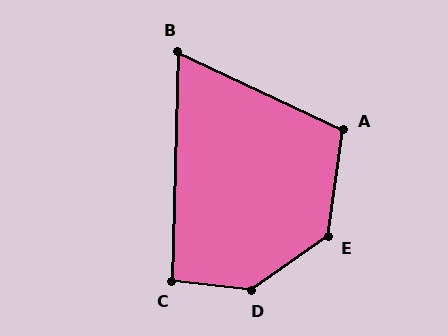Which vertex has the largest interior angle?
D, at approximately 139 degrees.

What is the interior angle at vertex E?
Approximately 132 degrees (obtuse).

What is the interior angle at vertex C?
Approximately 94 degrees (approximately right).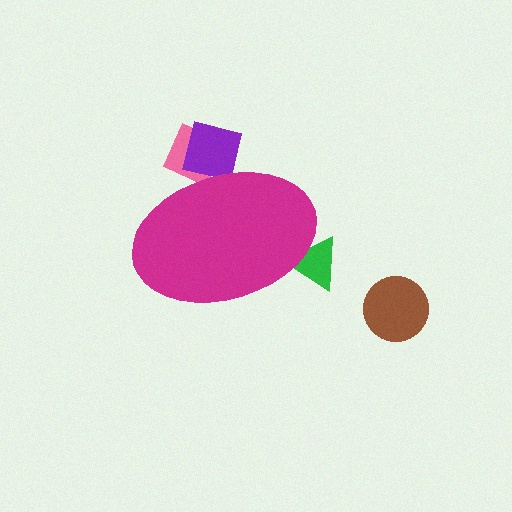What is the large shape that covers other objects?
A magenta ellipse.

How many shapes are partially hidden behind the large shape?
3 shapes are partially hidden.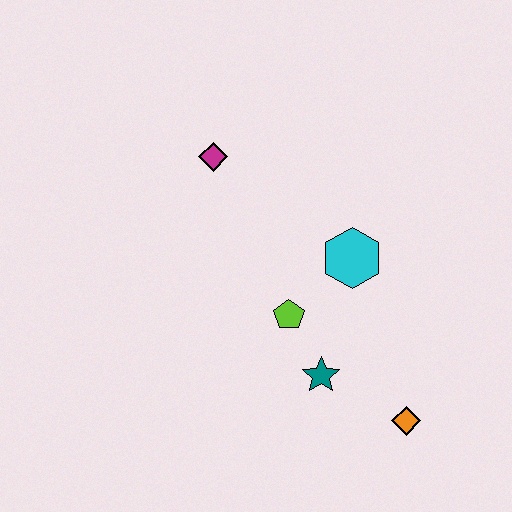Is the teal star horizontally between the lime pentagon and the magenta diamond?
No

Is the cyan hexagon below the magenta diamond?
Yes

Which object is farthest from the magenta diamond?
The orange diamond is farthest from the magenta diamond.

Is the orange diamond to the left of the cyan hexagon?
No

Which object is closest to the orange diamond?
The teal star is closest to the orange diamond.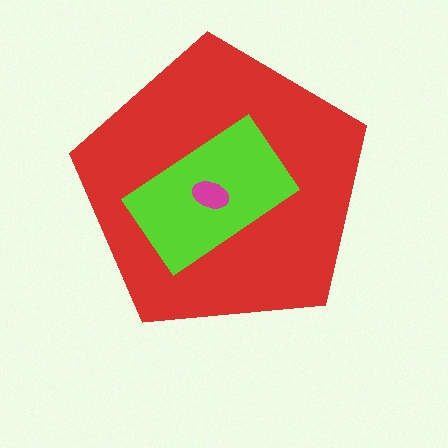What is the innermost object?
The magenta ellipse.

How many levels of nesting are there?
3.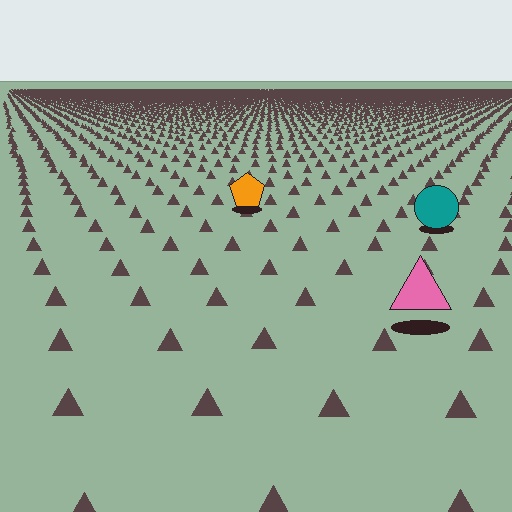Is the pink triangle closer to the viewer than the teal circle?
Yes. The pink triangle is closer — you can tell from the texture gradient: the ground texture is coarser near it.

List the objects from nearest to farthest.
From nearest to farthest: the pink triangle, the teal circle, the orange pentagon.